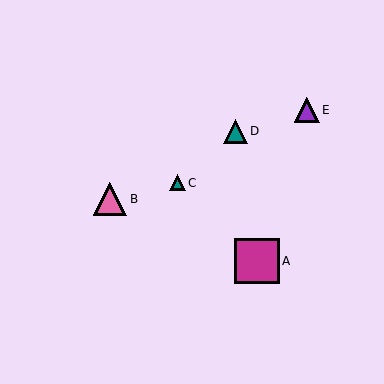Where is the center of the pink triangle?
The center of the pink triangle is at (110, 199).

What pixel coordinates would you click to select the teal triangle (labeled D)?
Click at (236, 131) to select the teal triangle D.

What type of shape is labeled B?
Shape B is a pink triangle.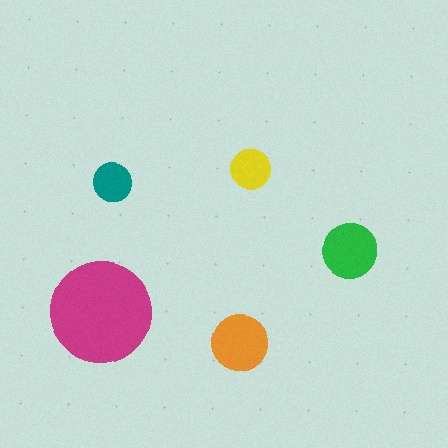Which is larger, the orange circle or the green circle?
The orange one.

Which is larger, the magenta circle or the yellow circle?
The magenta one.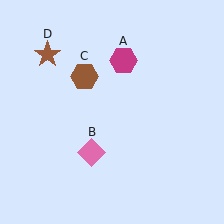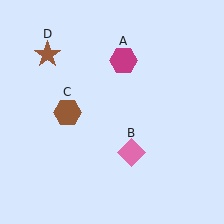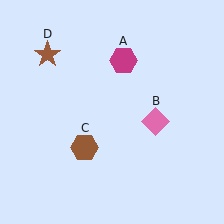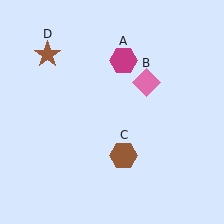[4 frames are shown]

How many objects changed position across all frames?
2 objects changed position: pink diamond (object B), brown hexagon (object C).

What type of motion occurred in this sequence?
The pink diamond (object B), brown hexagon (object C) rotated counterclockwise around the center of the scene.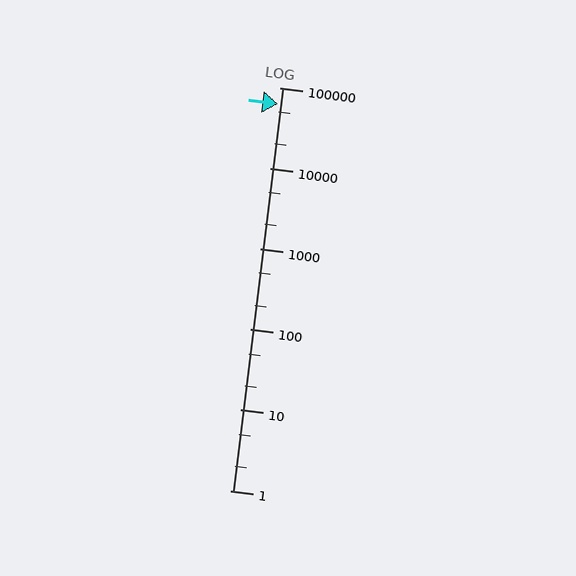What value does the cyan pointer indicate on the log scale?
The pointer indicates approximately 63000.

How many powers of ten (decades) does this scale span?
The scale spans 5 decades, from 1 to 100000.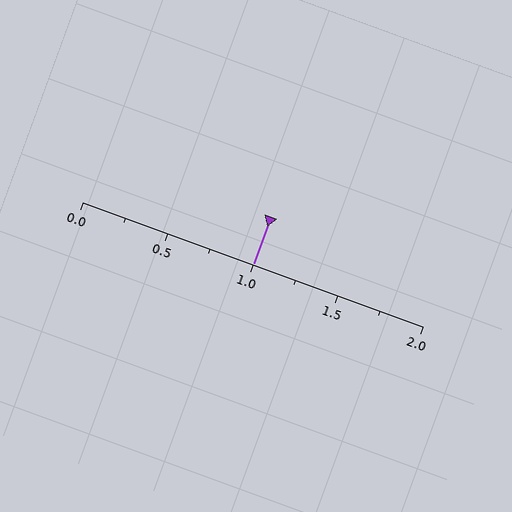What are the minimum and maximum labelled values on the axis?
The axis runs from 0.0 to 2.0.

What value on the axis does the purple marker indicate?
The marker indicates approximately 1.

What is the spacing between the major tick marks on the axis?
The major ticks are spaced 0.5 apart.